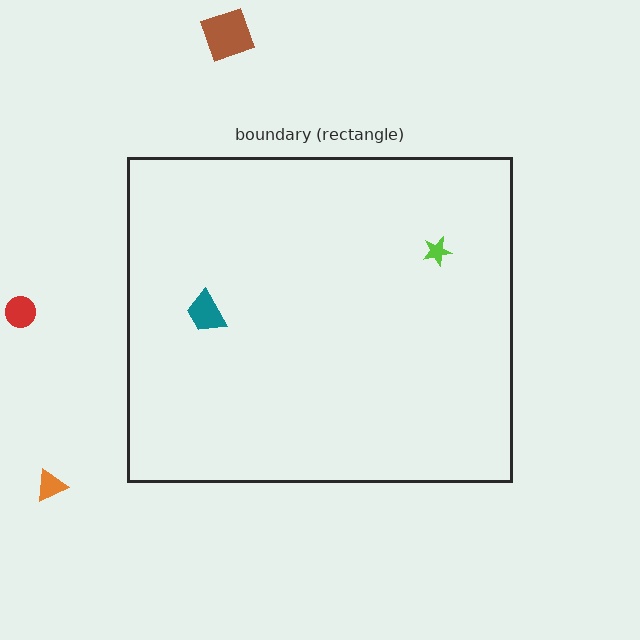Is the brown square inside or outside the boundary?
Outside.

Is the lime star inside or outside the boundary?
Inside.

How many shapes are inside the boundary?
2 inside, 3 outside.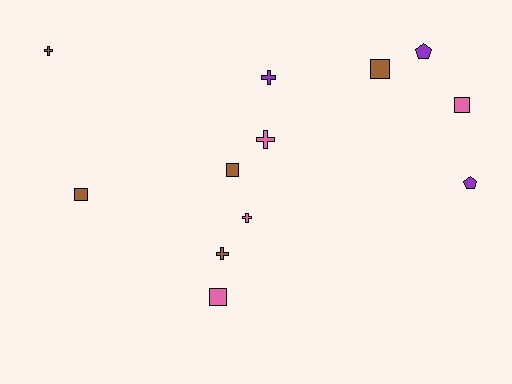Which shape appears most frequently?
Square, with 5 objects.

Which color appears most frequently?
Brown, with 5 objects.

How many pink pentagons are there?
There are no pink pentagons.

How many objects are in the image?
There are 12 objects.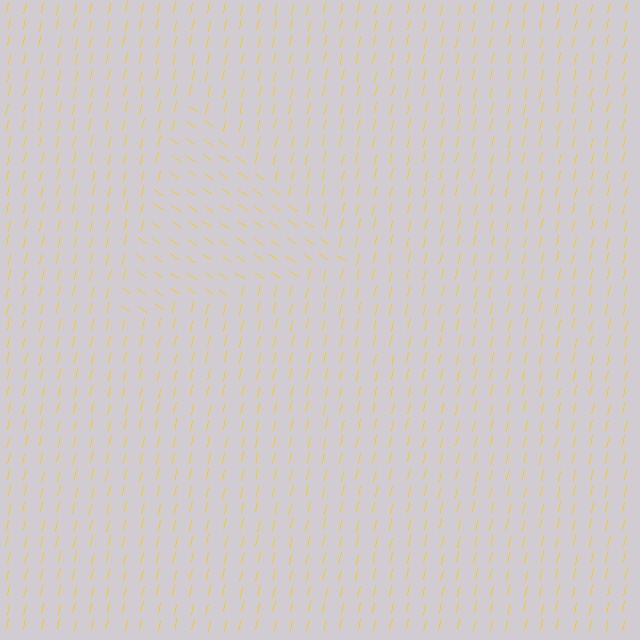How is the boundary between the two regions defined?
The boundary is defined purely by a change in line orientation (approximately 67 degrees difference). All lines are the same color and thickness.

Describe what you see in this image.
The image is filled with small yellow line segments. A triangle region in the image has lines oriented differently from the surrounding lines, creating a visible texture boundary.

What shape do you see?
I see a triangle.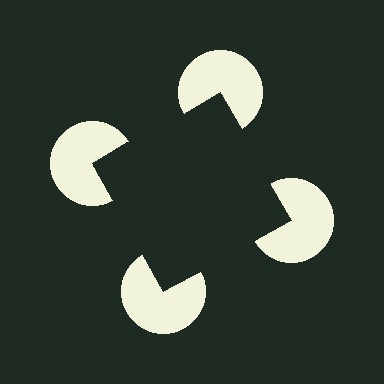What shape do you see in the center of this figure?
An illusory square — its edges are inferred from the aligned wedge cuts in the pac-man discs, not physically drawn.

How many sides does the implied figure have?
4 sides.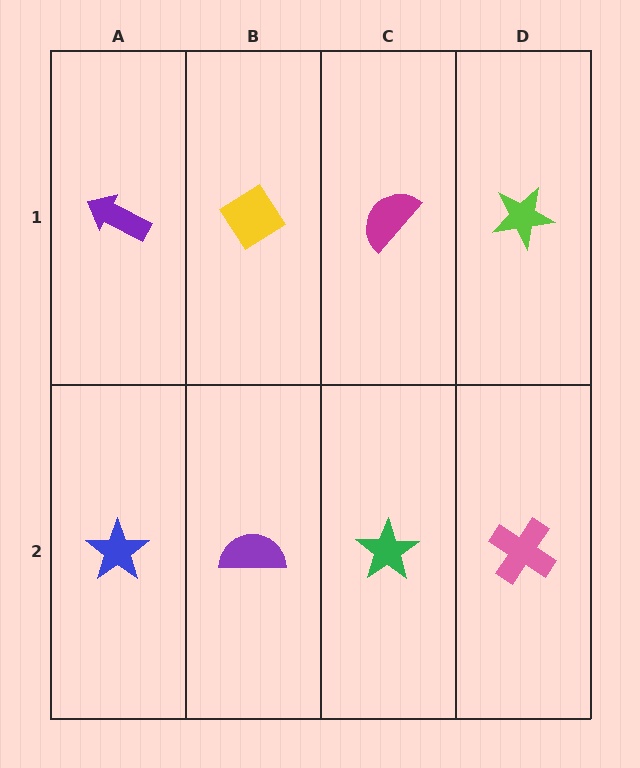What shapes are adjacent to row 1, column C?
A green star (row 2, column C), a yellow diamond (row 1, column B), a lime star (row 1, column D).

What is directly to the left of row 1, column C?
A yellow diamond.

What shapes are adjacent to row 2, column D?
A lime star (row 1, column D), a green star (row 2, column C).